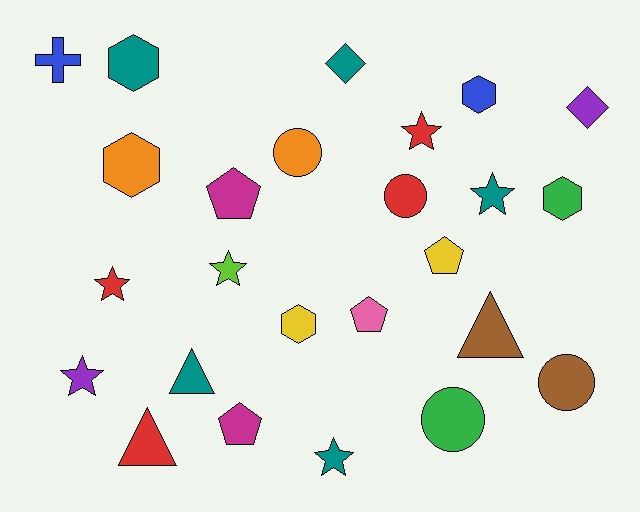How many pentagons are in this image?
There are 4 pentagons.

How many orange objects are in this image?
There are 2 orange objects.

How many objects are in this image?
There are 25 objects.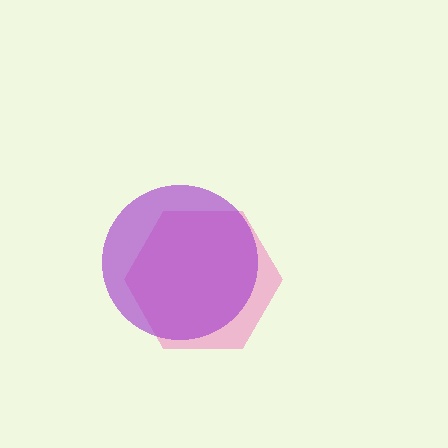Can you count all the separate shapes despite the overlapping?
Yes, there are 2 separate shapes.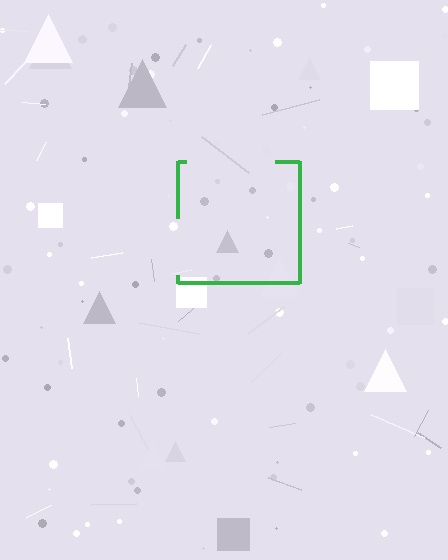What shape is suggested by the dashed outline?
The dashed outline suggests a square.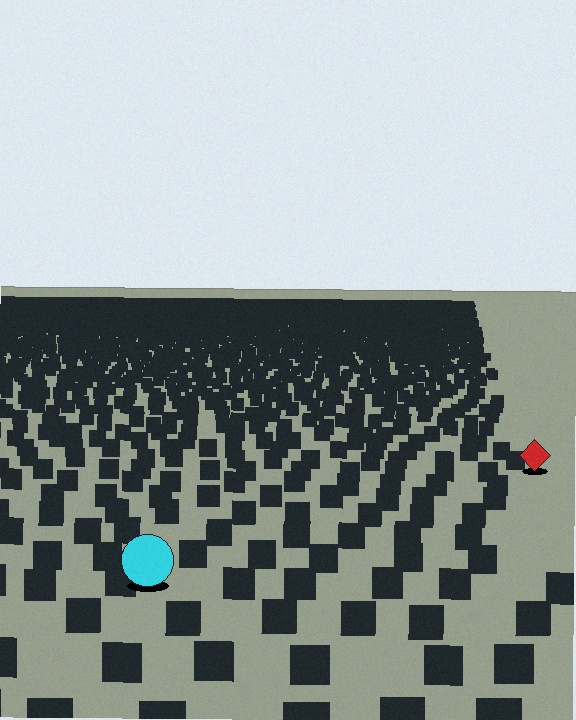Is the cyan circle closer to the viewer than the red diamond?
Yes. The cyan circle is closer — you can tell from the texture gradient: the ground texture is coarser near it.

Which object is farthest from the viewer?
The red diamond is farthest from the viewer. It appears smaller and the ground texture around it is denser.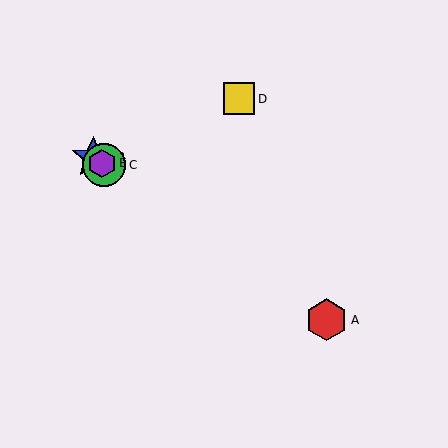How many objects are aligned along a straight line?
4 objects (A, B, C, E) are aligned along a straight line.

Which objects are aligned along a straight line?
Objects A, B, C, E are aligned along a straight line.